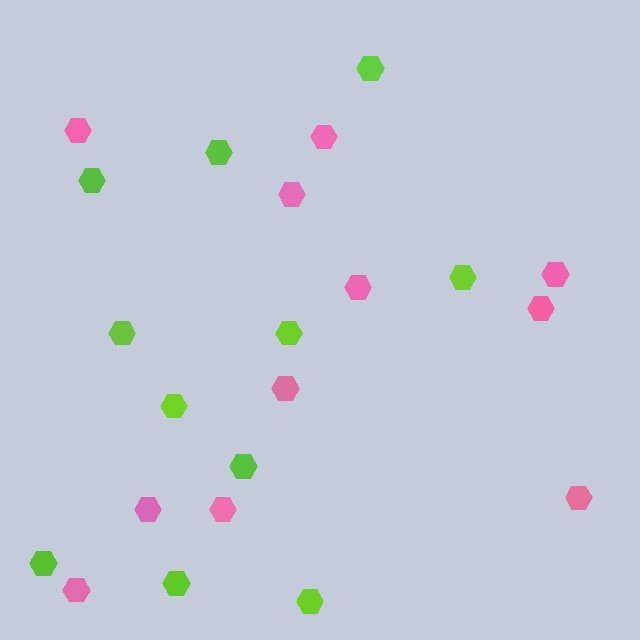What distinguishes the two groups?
There are 2 groups: one group of lime hexagons (11) and one group of pink hexagons (11).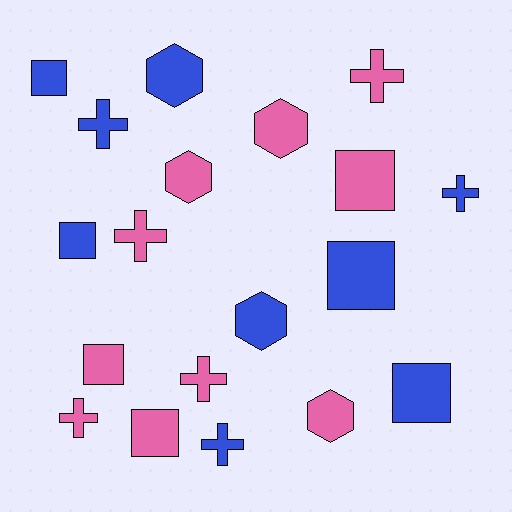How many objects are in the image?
There are 19 objects.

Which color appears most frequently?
Pink, with 10 objects.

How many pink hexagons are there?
There are 3 pink hexagons.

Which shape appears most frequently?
Square, with 7 objects.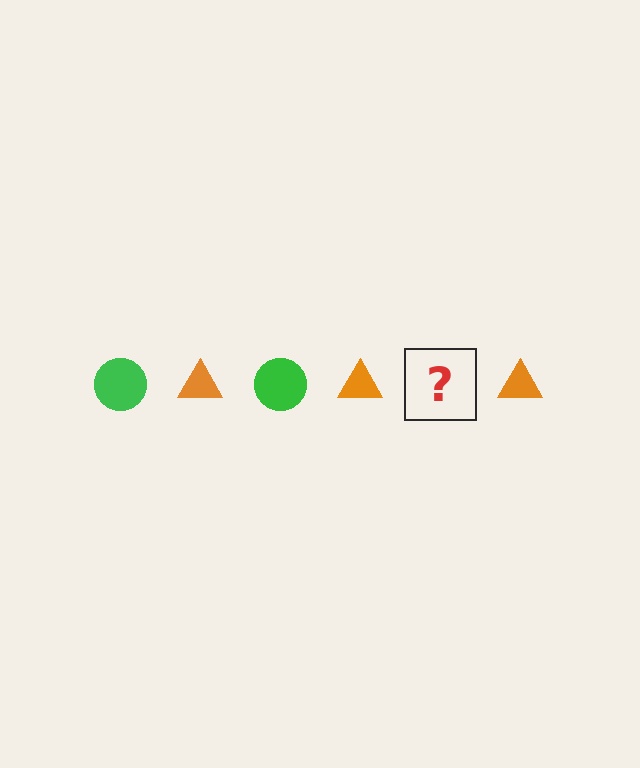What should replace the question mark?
The question mark should be replaced with a green circle.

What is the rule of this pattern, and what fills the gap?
The rule is that the pattern alternates between green circle and orange triangle. The gap should be filled with a green circle.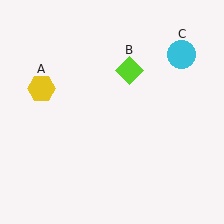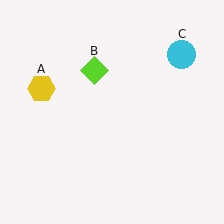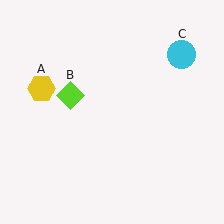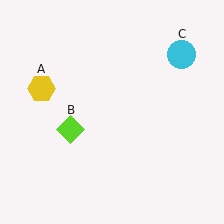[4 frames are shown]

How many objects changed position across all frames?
1 object changed position: lime diamond (object B).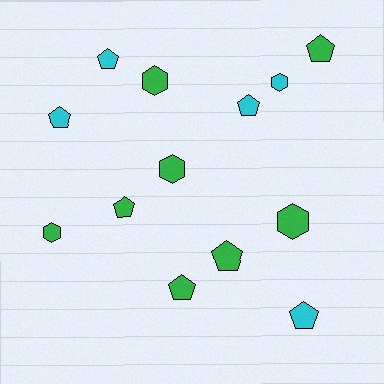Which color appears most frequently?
Green, with 8 objects.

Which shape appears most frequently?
Pentagon, with 8 objects.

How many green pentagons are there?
There are 4 green pentagons.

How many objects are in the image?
There are 13 objects.